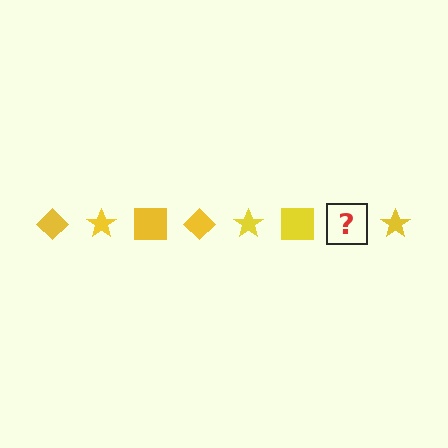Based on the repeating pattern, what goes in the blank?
The blank should be a yellow diamond.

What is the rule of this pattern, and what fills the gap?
The rule is that the pattern cycles through diamond, star, square shapes in yellow. The gap should be filled with a yellow diamond.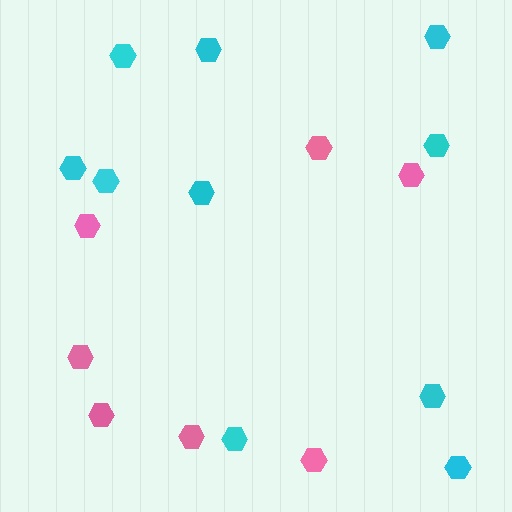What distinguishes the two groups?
There are 2 groups: one group of cyan hexagons (10) and one group of pink hexagons (7).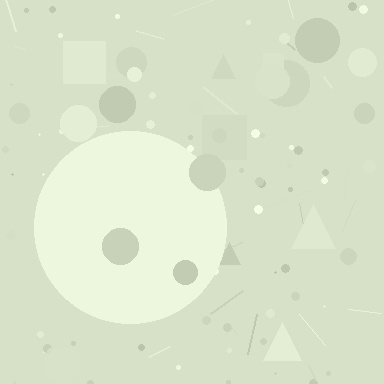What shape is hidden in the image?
A circle is hidden in the image.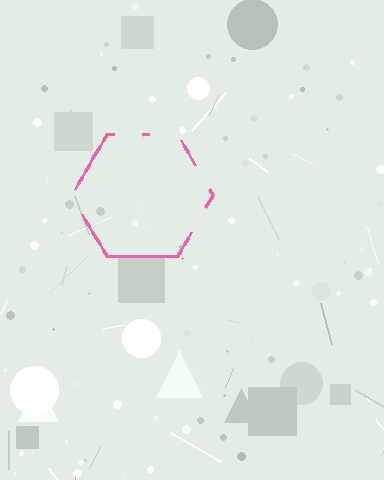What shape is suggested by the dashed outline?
The dashed outline suggests a hexagon.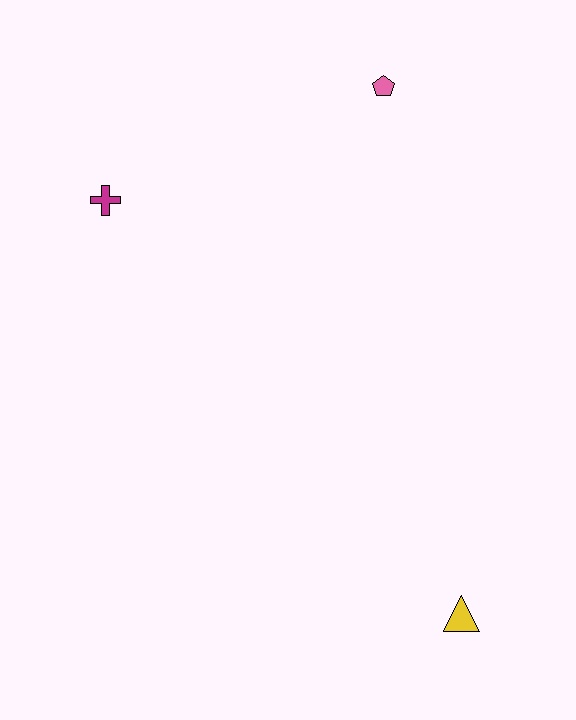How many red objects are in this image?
There are no red objects.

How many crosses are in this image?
There is 1 cross.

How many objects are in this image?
There are 3 objects.